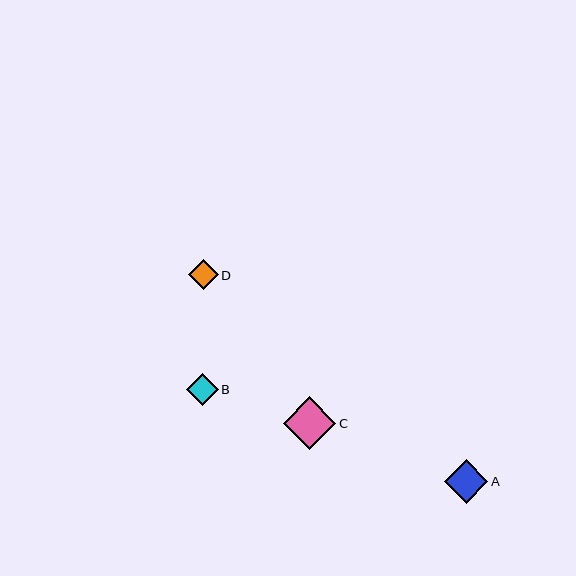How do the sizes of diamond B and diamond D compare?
Diamond B and diamond D are approximately the same size.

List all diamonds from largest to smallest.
From largest to smallest: C, A, B, D.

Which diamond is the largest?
Diamond C is the largest with a size of approximately 52 pixels.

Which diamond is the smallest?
Diamond D is the smallest with a size of approximately 30 pixels.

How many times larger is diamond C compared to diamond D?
Diamond C is approximately 1.7 times the size of diamond D.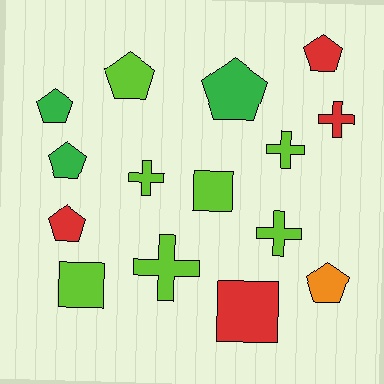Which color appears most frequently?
Lime, with 7 objects.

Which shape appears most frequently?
Pentagon, with 7 objects.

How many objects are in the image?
There are 15 objects.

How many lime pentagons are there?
There is 1 lime pentagon.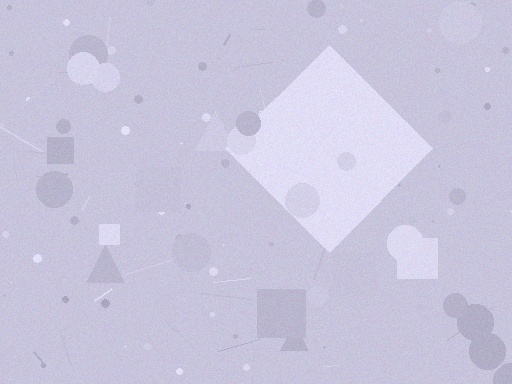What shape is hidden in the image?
A diamond is hidden in the image.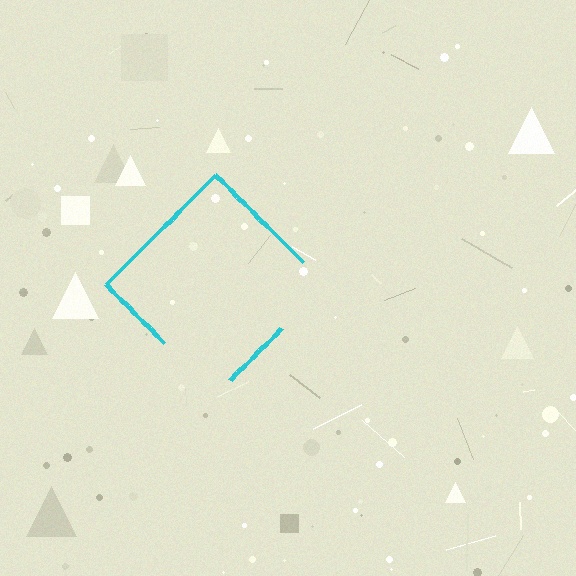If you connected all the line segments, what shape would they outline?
They would outline a diamond.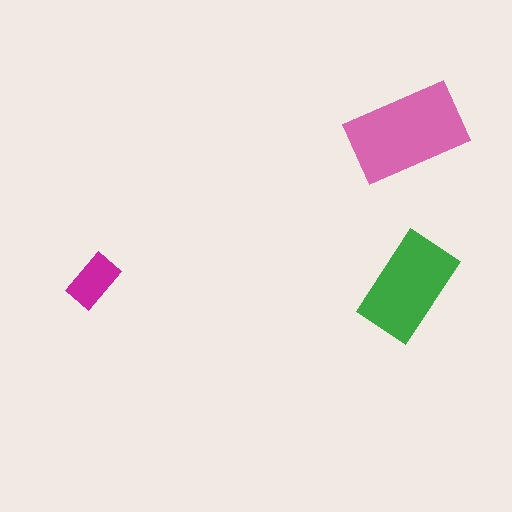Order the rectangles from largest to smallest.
the pink one, the green one, the magenta one.